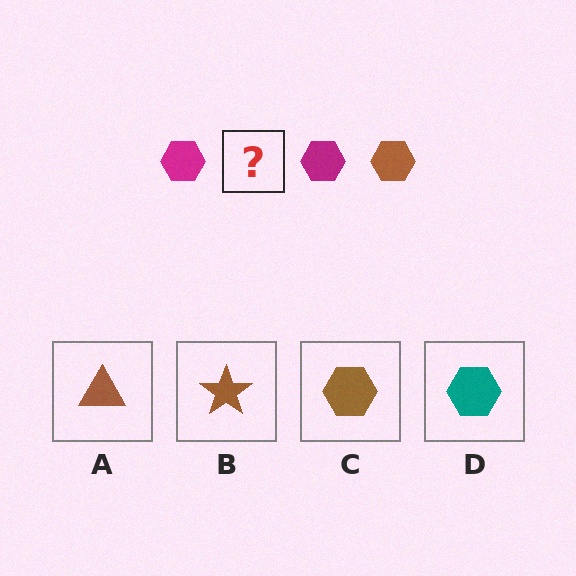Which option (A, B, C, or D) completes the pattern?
C.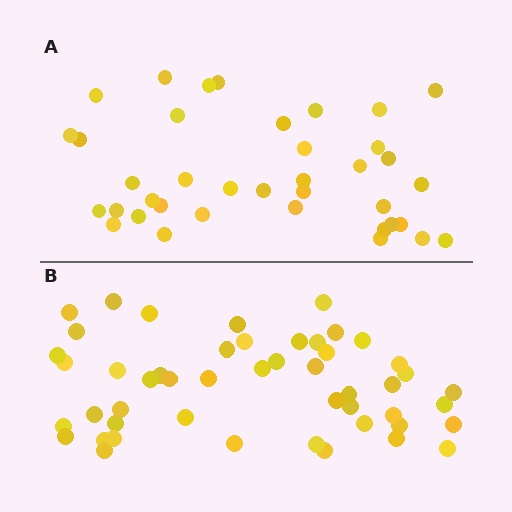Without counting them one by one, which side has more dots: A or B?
Region B (the bottom region) has more dots.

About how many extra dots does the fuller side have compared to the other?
Region B has roughly 12 or so more dots than region A.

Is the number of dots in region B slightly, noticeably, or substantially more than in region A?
Region B has noticeably more, but not dramatically so. The ratio is roughly 1.3 to 1.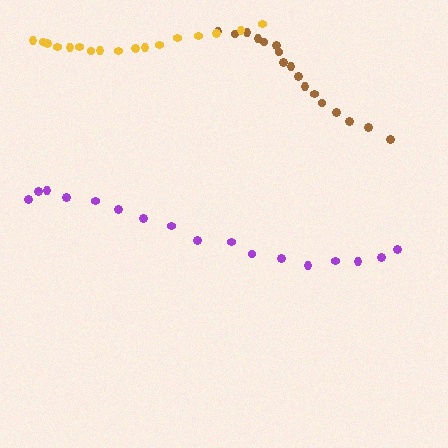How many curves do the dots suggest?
There are 3 distinct paths.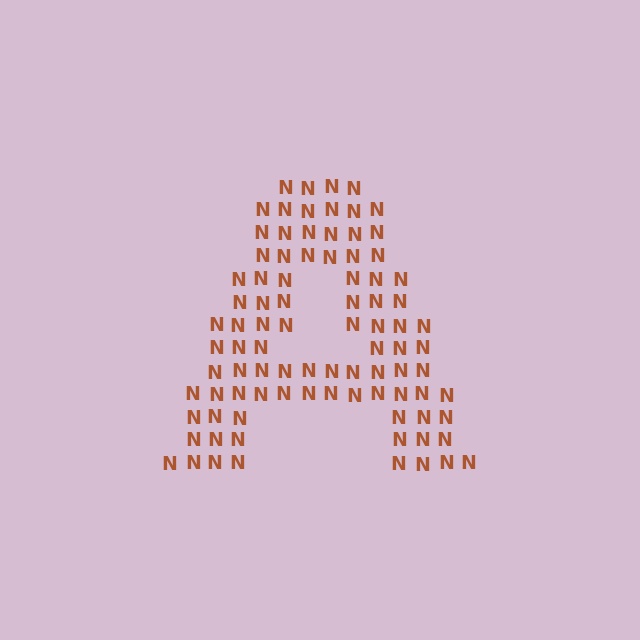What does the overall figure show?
The overall figure shows the letter A.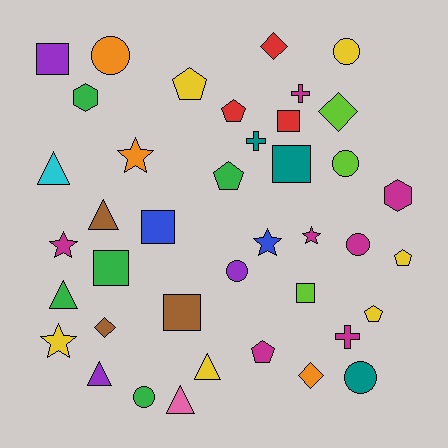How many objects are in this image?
There are 40 objects.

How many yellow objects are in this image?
There are 6 yellow objects.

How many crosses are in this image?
There are 3 crosses.